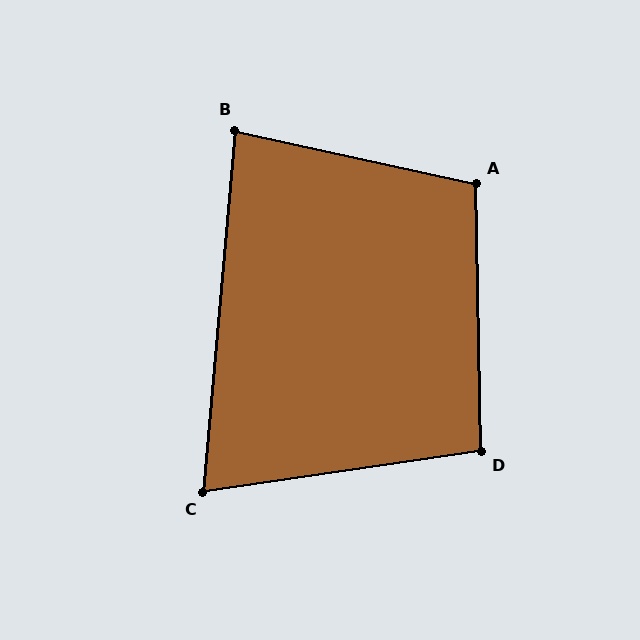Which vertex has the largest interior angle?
A, at approximately 103 degrees.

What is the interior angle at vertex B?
Approximately 83 degrees (acute).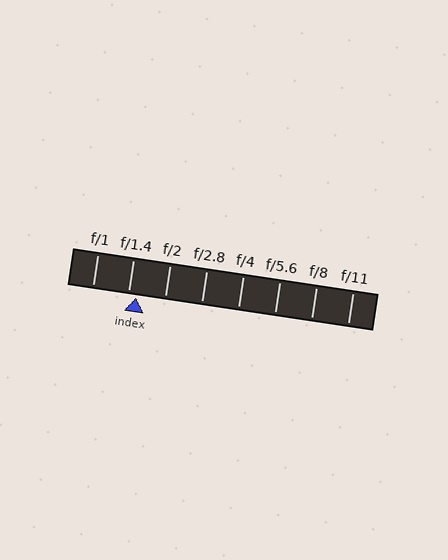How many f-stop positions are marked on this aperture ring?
There are 8 f-stop positions marked.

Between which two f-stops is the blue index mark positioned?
The index mark is between f/1.4 and f/2.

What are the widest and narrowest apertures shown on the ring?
The widest aperture shown is f/1 and the narrowest is f/11.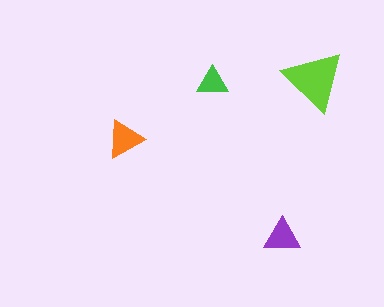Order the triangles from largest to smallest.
the lime one, the orange one, the purple one, the green one.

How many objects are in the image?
There are 4 objects in the image.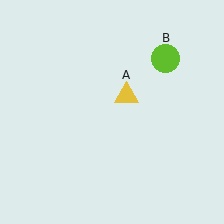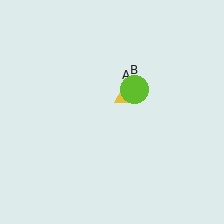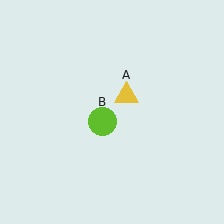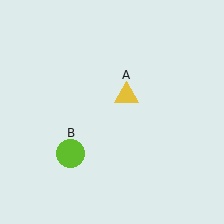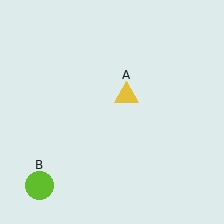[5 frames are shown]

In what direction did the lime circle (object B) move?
The lime circle (object B) moved down and to the left.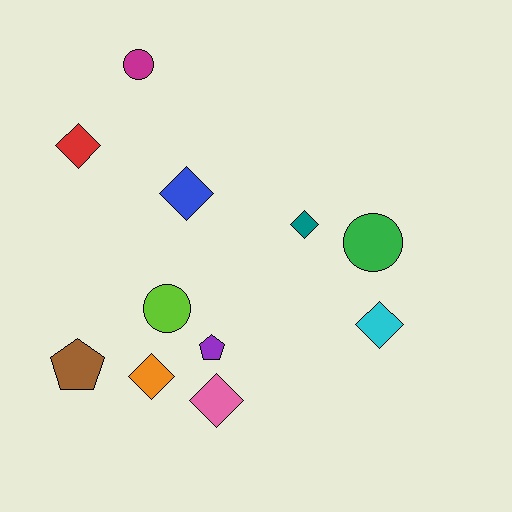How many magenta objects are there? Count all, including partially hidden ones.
There is 1 magenta object.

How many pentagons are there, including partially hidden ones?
There are 2 pentagons.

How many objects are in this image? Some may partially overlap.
There are 11 objects.